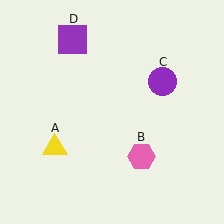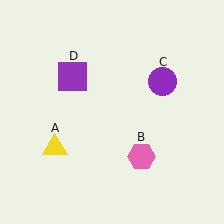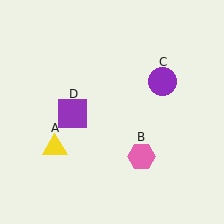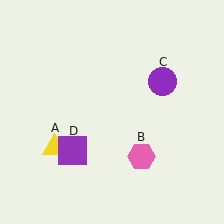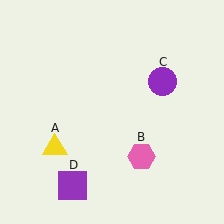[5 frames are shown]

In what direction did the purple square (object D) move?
The purple square (object D) moved down.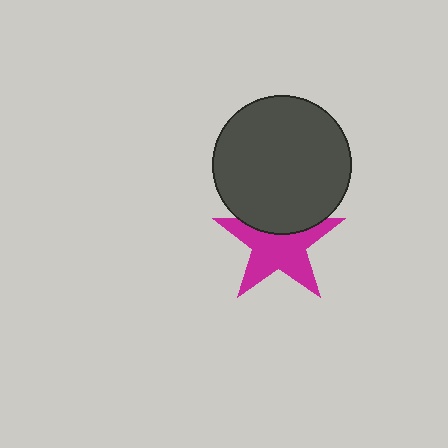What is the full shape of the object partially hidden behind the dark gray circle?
The partially hidden object is a magenta star.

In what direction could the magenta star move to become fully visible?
The magenta star could move down. That would shift it out from behind the dark gray circle entirely.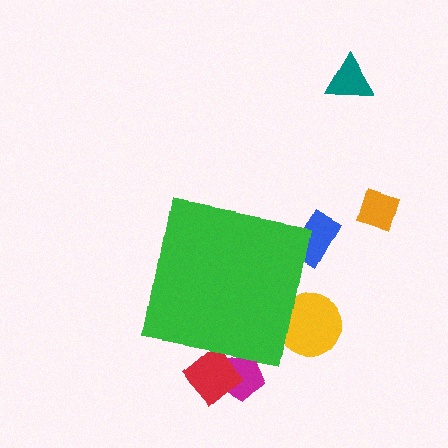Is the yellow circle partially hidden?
Yes, the yellow circle is partially hidden behind the green square.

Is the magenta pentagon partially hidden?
Yes, the magenta pentagon is partially hidden behind the green square.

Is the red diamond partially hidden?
Yes, the red diamond is partially hidden behind the green square.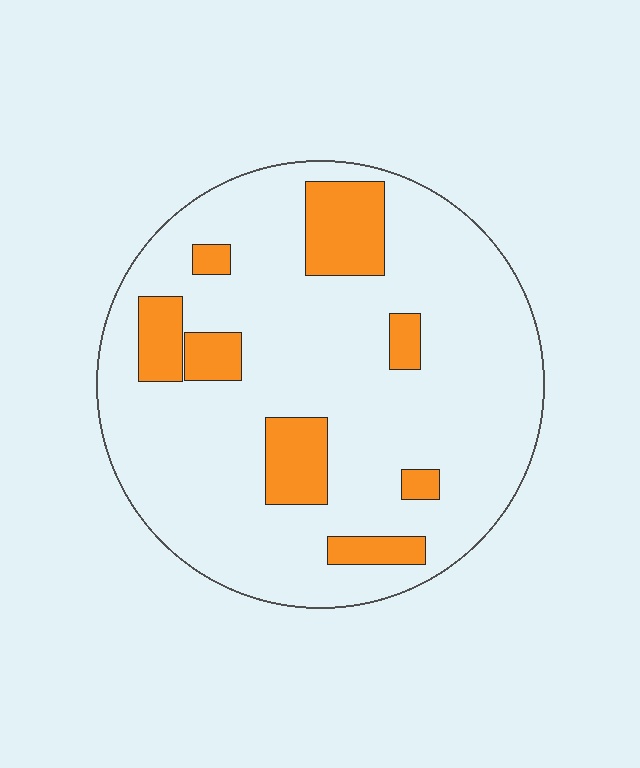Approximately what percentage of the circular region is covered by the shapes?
Approximately 15%.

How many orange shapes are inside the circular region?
8.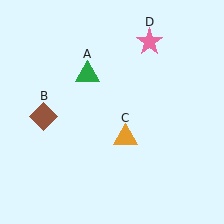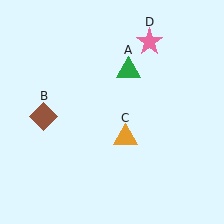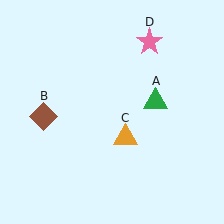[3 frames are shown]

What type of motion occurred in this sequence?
The green triangle (object A) rotated clockwise around the center of the scene.